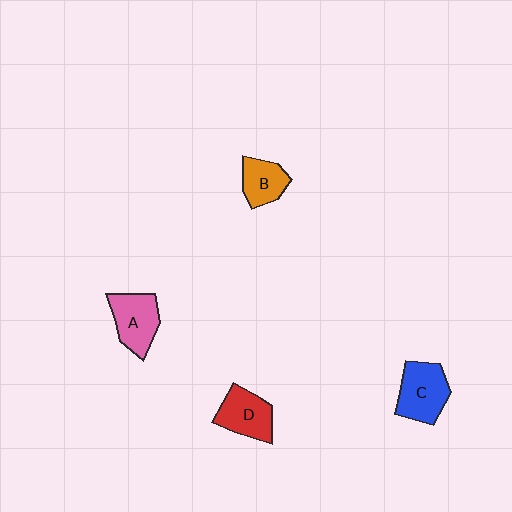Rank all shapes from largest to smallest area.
From largest to smallest: C (blue), A (pink), D (red), B (orange).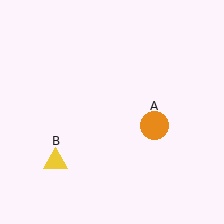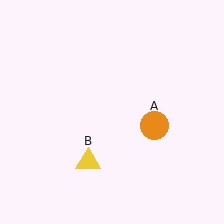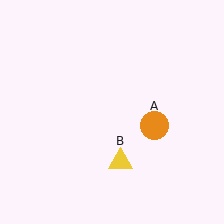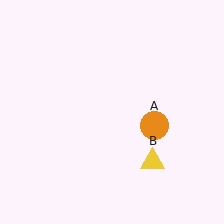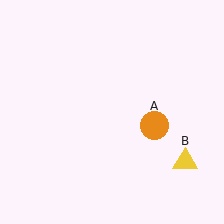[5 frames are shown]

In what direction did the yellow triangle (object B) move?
The yellow triangle (object B) moved right.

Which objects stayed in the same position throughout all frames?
Orange circle (object A) remained stationary.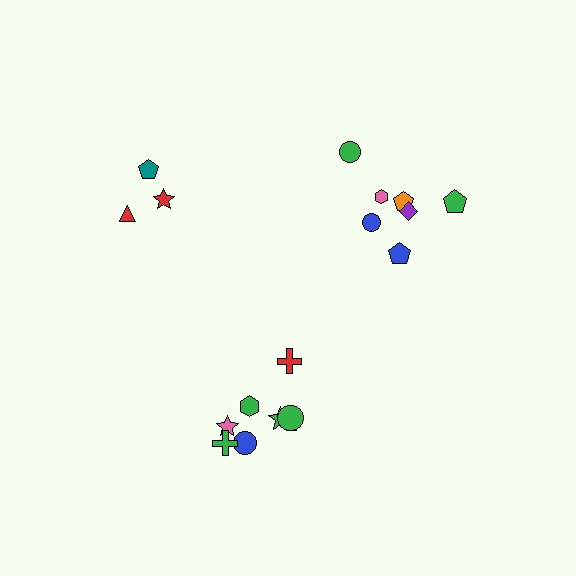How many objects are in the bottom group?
There are 8 objects.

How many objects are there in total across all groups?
There are 18 objects.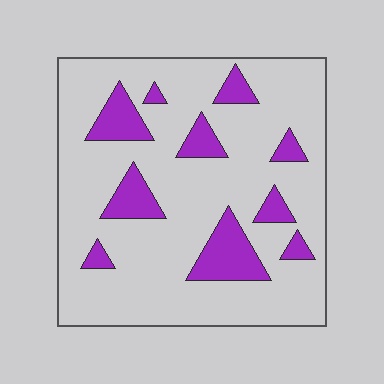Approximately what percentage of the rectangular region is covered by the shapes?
Approximately 20%.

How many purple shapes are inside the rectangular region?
10.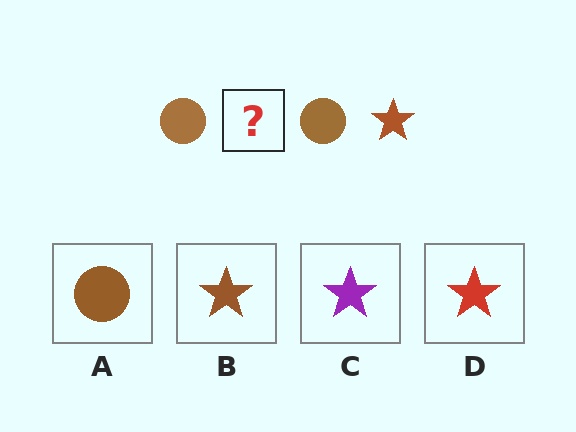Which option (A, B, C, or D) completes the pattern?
B.